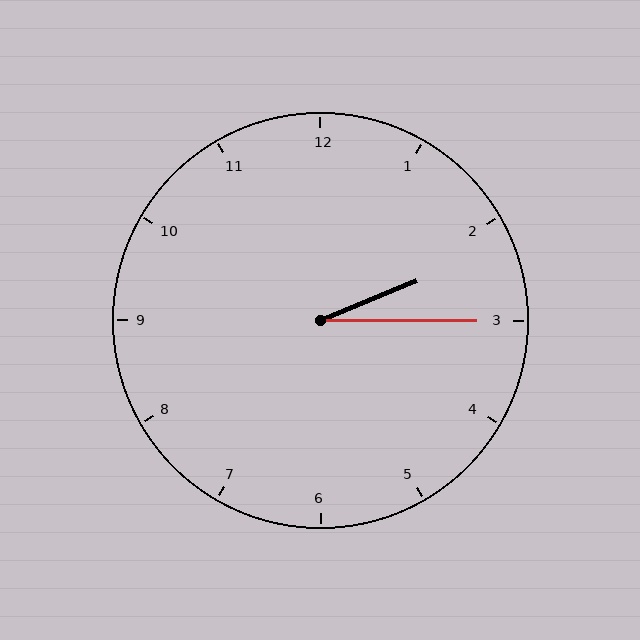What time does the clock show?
2:15.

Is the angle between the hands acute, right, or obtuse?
It is acute.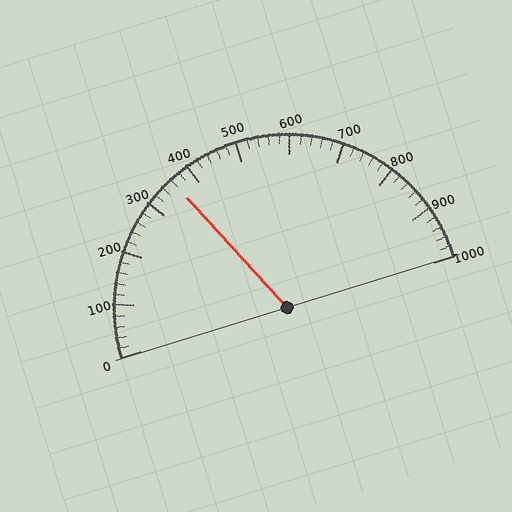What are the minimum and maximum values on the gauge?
The gauge ranges from 0 to 1000.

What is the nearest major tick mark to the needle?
The nearest major tick mark is 400.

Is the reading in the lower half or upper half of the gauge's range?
The reading is in the lower half of the range (0 to 1000).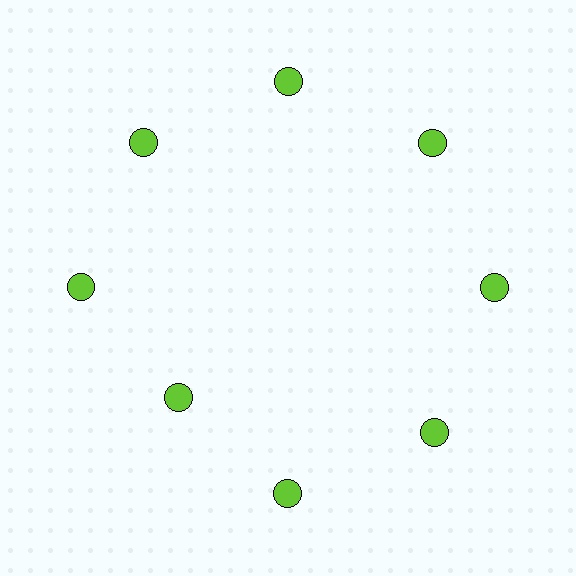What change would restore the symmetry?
The symmetry would be restored by moving it outward, back onto the ring so that all 8 circles sit at equal angles and equal distance from the center.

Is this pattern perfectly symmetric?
No. The 8 lime circles are arranged in a ring, but one element near the 8 o'clock position is pulled inward toward the center, breaking the 8-fold rotational symmetry.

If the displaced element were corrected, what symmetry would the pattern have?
It would have 8-fold rotational symmetry — the pattern would map onto itself every 45 degrees.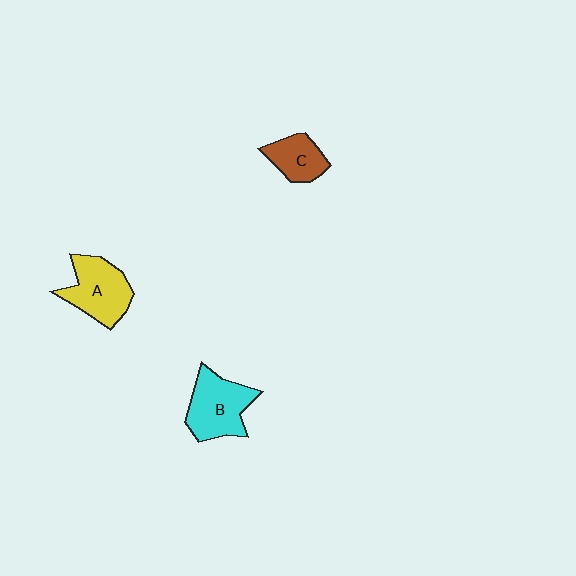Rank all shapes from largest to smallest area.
From largest to smallest: B (cyan), A (yellow), C (brown).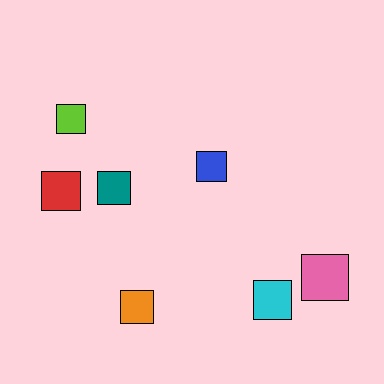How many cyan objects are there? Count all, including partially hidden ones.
There is 1 cyan object.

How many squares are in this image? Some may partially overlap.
There are 7 squares.